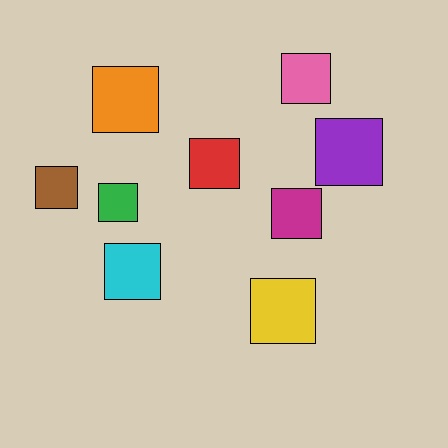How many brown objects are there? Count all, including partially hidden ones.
There is 1 brown object.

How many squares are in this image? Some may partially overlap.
There are 9 squares.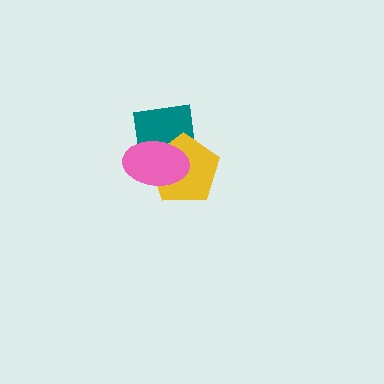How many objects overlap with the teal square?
2 objects overlap with the teal square.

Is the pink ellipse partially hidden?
No, no other shape covers it.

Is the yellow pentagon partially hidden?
Yes, it is partially covered by another shape.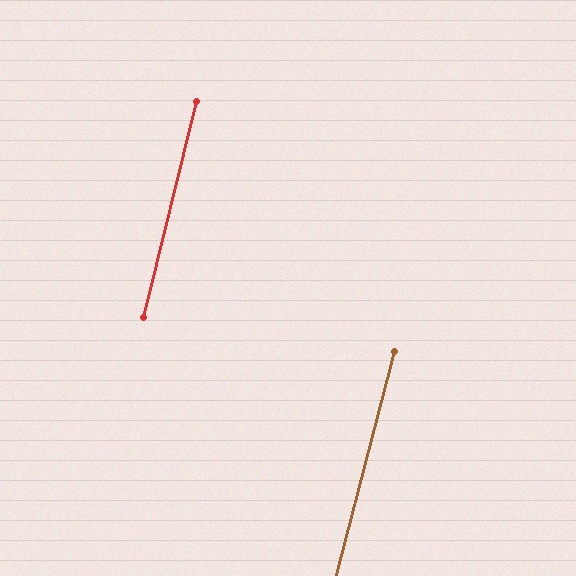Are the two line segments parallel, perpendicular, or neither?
Parallel — their directions differ by only 0.6°.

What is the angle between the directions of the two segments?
Approximately 1 degree.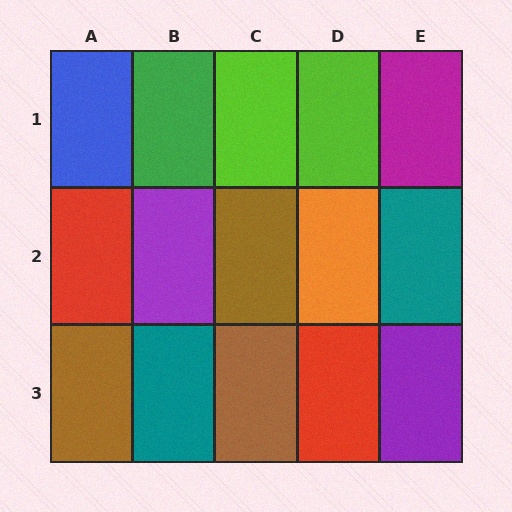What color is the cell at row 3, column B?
Teal.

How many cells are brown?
3 cells are brown.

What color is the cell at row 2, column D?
Orange.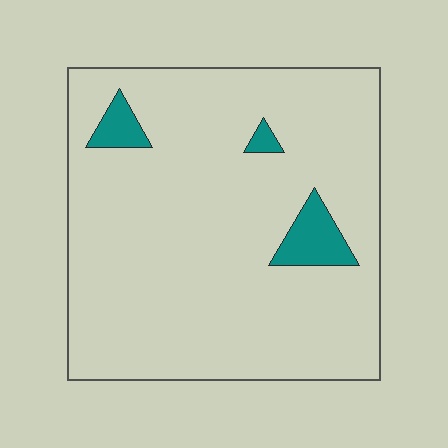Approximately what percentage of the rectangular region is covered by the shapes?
Approximately 5%.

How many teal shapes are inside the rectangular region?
3.